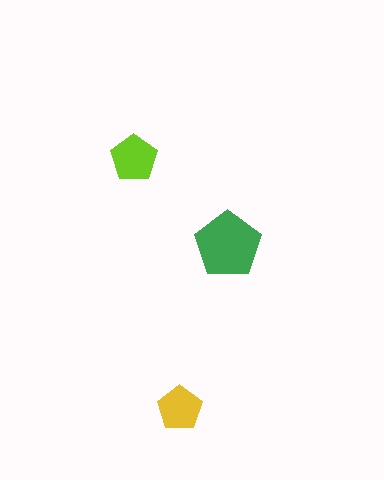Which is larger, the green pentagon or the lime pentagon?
The green one.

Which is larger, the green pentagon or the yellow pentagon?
The green one.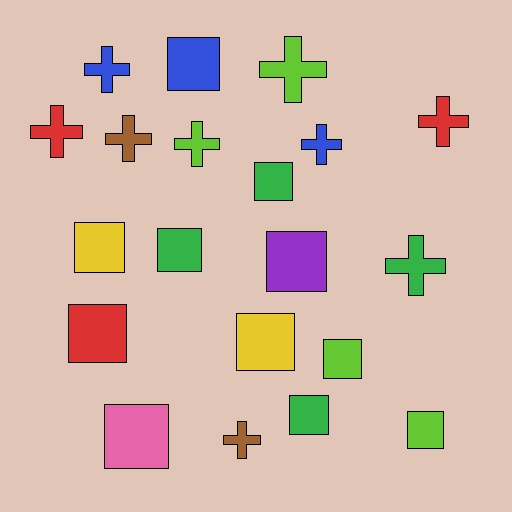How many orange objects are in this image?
There are no orange objects.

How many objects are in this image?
There are 20 objects.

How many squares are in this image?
There are 11 squares.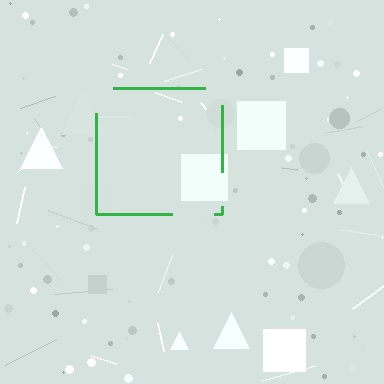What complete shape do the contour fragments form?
The contour fragments form a square.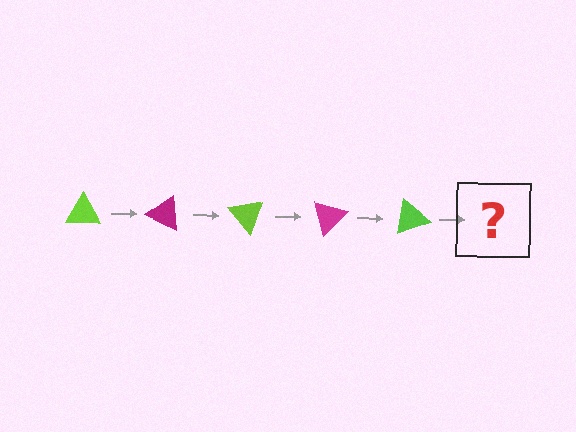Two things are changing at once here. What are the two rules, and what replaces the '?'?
The two rules are that it rotates 25 degrees each step and the color cycles through lime and magenta. The '?' should be a magenta triangle, rotated 125 degrees from the start.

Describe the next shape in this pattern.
It should be a magenta triangle, rotated 125 degrees from the start.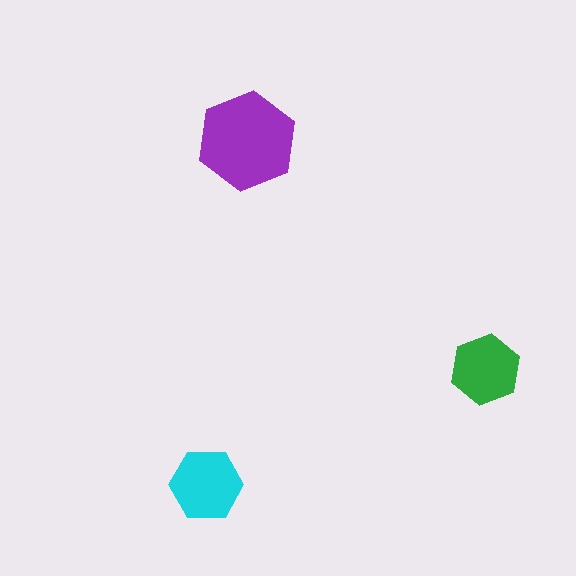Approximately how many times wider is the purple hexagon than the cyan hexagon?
About 1.5 times wider.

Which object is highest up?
The purple hexagon is topmost.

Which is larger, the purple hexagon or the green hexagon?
The purple one.